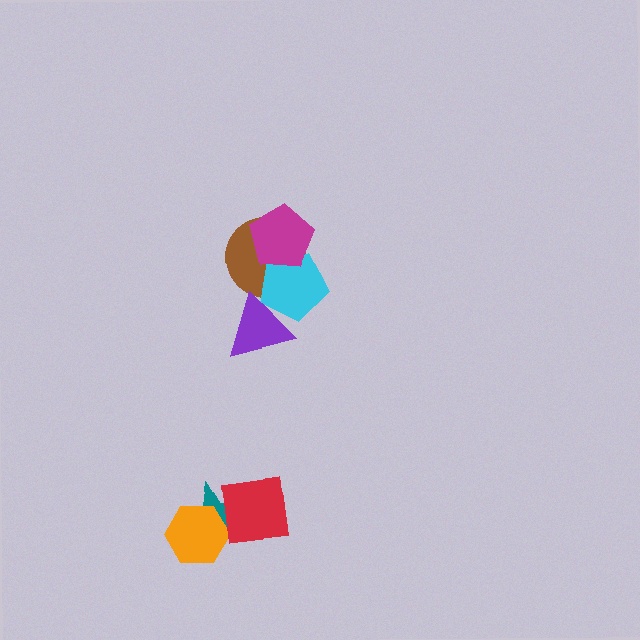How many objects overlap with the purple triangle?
1 object overlaps with the purple triangle.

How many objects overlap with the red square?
2 objects overlap with the red square.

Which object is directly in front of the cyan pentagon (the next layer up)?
The magenta pentagon is directly in front of the cyan pentagon.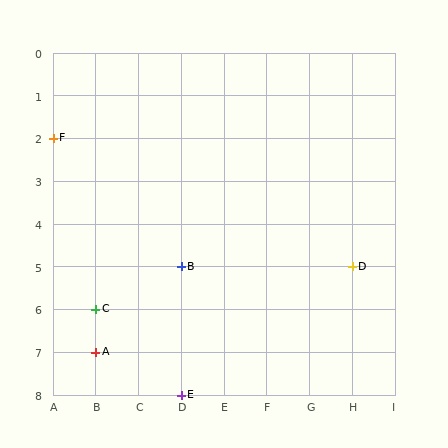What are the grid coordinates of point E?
Point E is at grid coordinates (D, 8).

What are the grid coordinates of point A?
Point A is at grid coordinates (B, 7).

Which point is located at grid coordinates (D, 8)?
Point E is at (D, 8).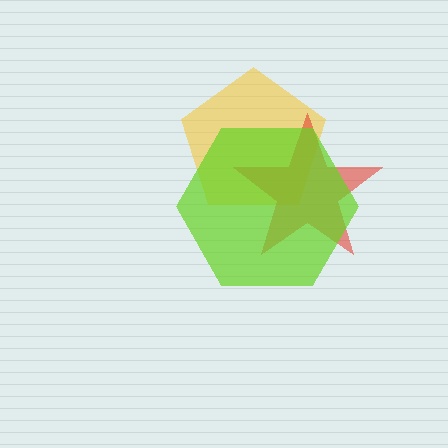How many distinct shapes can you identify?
There are 3 distinct shapes: a yellow pentagon, a red star, a lime hexagon.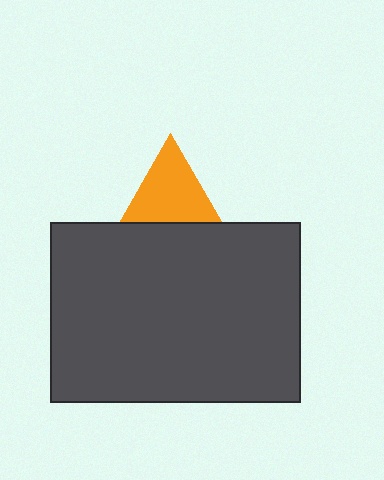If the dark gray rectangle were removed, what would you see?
You would see the complete orange triangle.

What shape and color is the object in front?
The object in front is a dark gray rectangle.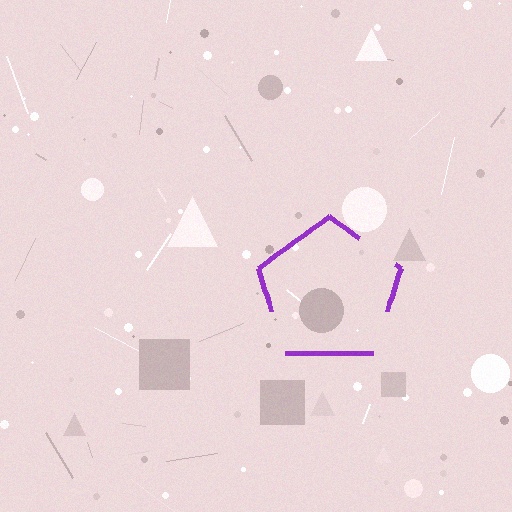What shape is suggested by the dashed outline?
The dashed outline suggests a pentagon.